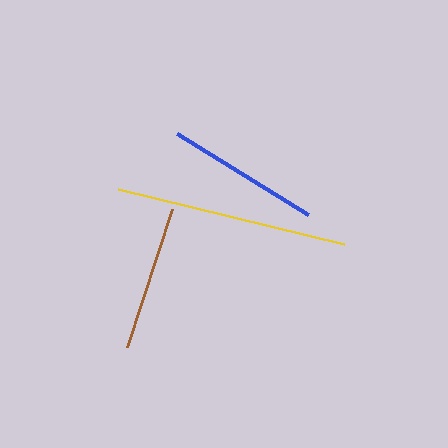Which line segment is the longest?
The yellow line is the longest at approximately 233 pixels.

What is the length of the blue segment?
The blue segment is approximately 154 pixels long.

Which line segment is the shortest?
The brown line is the shortest at approximately 145 pixels.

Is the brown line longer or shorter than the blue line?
The blue line is longer than the brown line.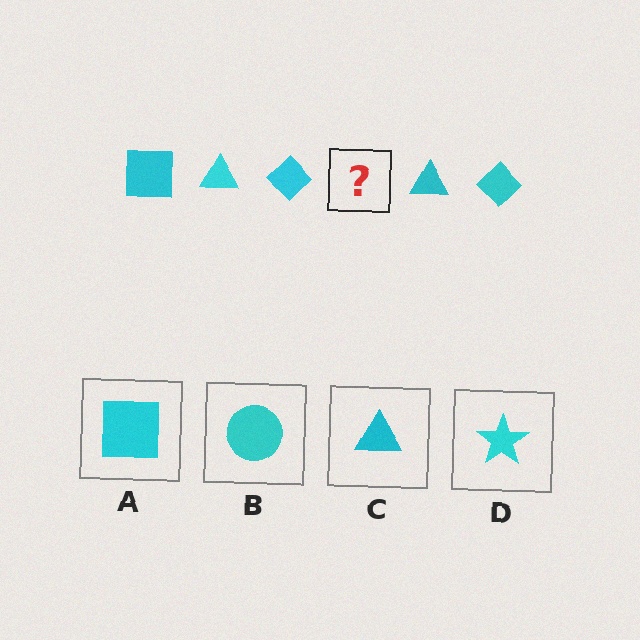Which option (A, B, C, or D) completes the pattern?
A.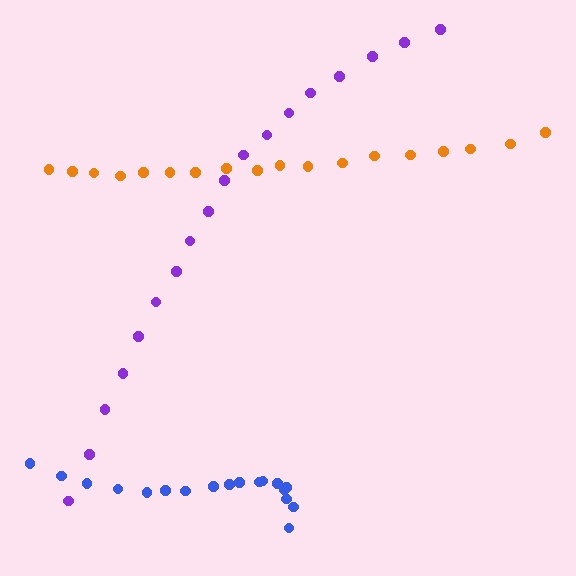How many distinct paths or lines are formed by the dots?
There are 3 distinct paths.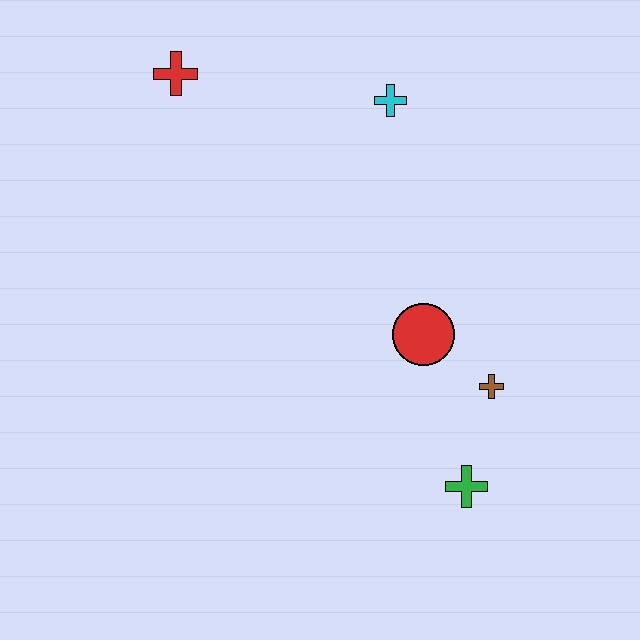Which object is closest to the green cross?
The brown cross is closest to the green cross.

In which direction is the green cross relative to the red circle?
The green cross is below the red circle.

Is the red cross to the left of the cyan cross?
Yes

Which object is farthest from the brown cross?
The red cross is farthest from the brown cross.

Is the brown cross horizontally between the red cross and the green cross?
No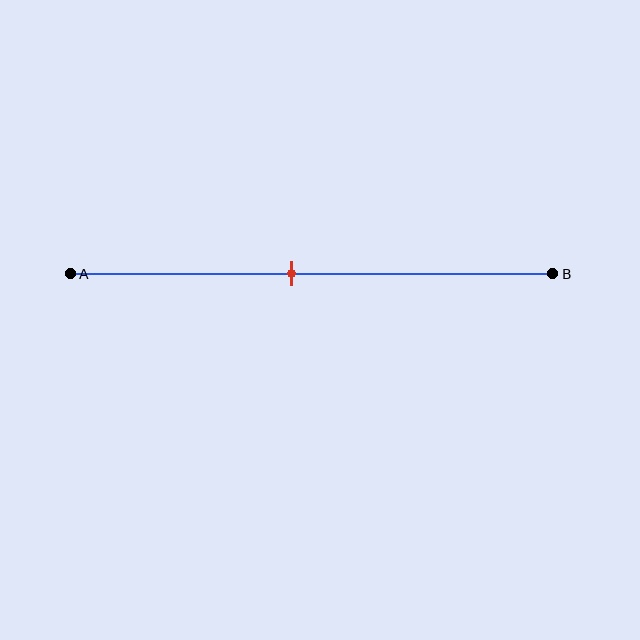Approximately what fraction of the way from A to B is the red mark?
The red mark is approximately 45% of the way from A to B.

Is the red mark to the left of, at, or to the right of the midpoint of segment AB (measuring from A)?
The red mark is to the left of the midpoint of segment AB.